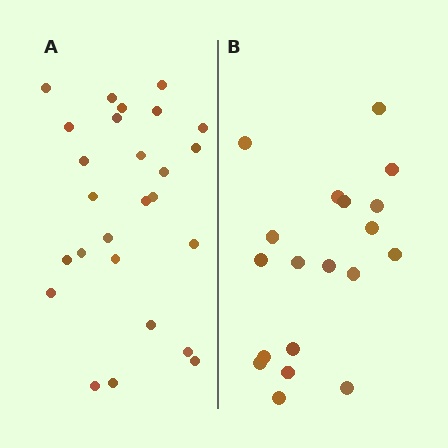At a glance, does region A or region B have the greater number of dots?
Region A (the left region) has more dots.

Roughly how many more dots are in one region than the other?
Region A has roughly 8 or so more dots than region B.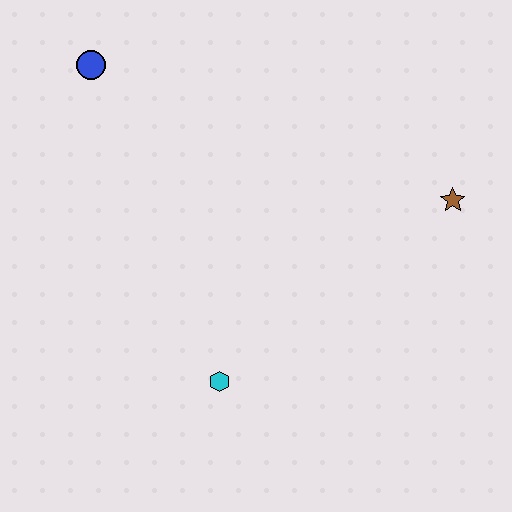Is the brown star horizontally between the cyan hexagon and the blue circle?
No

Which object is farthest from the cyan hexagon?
The blue circle is farthest from the cyan hexagon.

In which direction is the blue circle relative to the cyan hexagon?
The blue circle is above the cyan hexagon.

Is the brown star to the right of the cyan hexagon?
Yes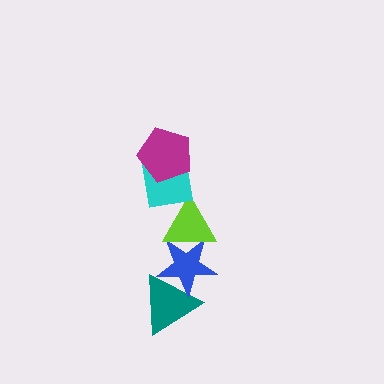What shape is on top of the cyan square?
The magenta pentagon is on top of the cyan square.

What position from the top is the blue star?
The blue star is 4th from the top.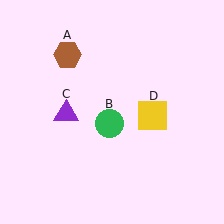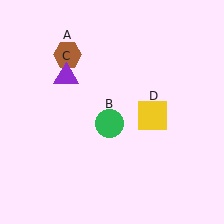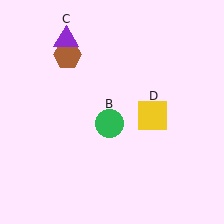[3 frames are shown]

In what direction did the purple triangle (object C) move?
The purple triangle (object C) moved up.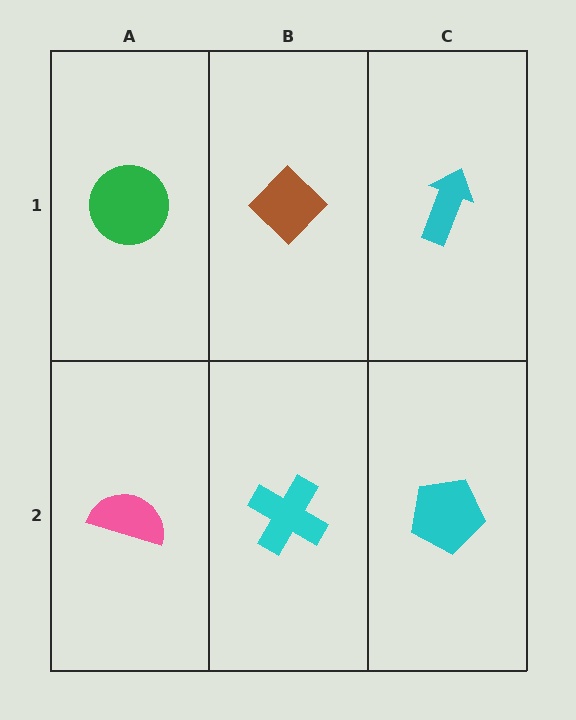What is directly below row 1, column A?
A pink semicircle.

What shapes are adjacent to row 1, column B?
A cyan cross (row 2, column B), a green circle (row 1, column A), a cyan arrow (row 1, column C).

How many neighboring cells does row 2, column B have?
3.